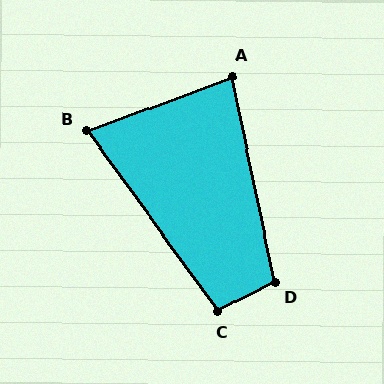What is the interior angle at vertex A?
Approximately 81 degrees (acute).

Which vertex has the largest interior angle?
D, at approximately 106 degrees.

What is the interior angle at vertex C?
Approximately 99 degrees (obtuse).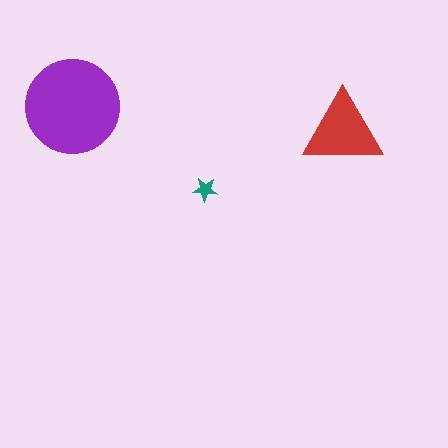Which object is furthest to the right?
The red triangle is rightmost.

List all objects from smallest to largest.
The teal star, the red triangle, the purple circle.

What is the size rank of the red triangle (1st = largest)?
2nd.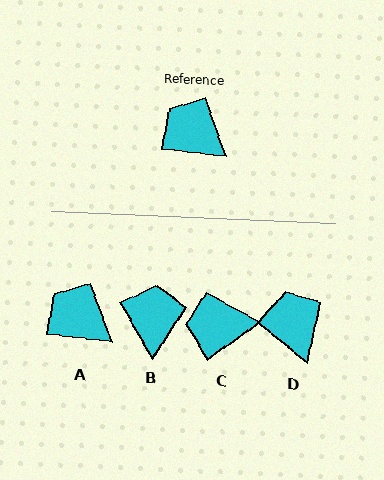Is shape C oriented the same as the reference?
No, it is off by about 42 degrees.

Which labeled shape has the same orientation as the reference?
A.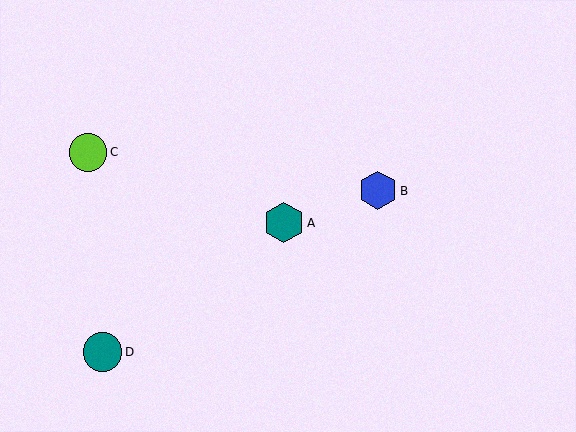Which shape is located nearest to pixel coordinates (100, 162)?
The lime circle (labeled C) at (88, 152) is nearest to that location.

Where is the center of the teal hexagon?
The center of the teal hexagon is at (284, 223).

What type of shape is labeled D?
Shape D is a teal circle.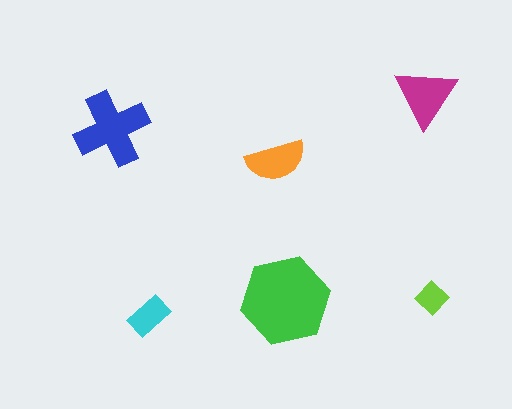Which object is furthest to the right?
The lime diamond is rightmost.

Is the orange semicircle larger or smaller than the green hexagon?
Smaller.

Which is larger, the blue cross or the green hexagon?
The green hexagon.